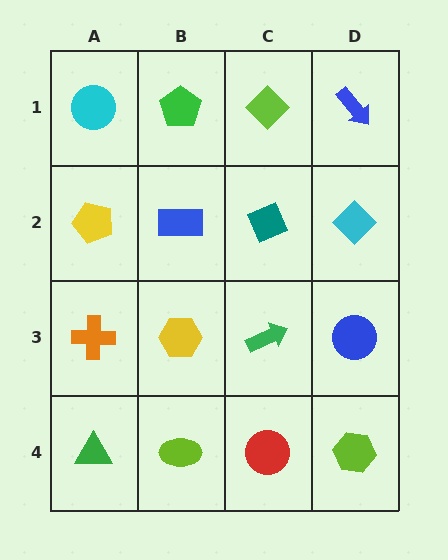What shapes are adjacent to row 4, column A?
An orange cross (row 3, column A), a lime ellipse (row 4, column B).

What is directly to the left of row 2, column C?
A blue rectangle.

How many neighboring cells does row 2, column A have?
3.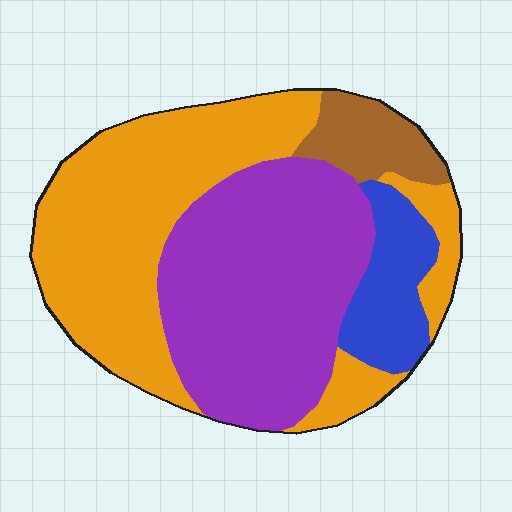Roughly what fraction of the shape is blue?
Blue takes up about one tenth (1/10) of the shape.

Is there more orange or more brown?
Orange.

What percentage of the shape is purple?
Purple takes up about three eighths (3/8) of the shape.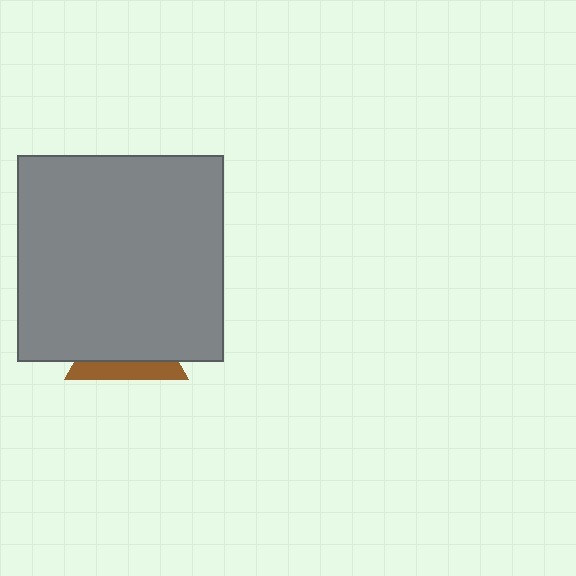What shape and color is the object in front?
The object in front is a gray square.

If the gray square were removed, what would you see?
You would see the complete brown triangle.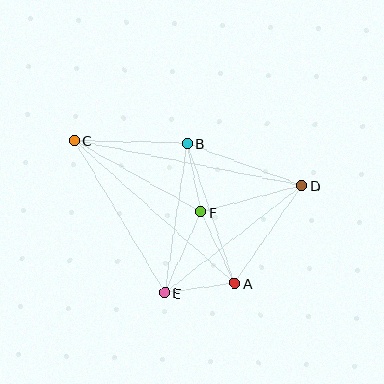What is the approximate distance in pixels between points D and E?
The distance between D and E is approximately 174 pixels.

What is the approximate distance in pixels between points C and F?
The distance between C and F is approximately 146 pixels.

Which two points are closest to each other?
Points B and F are closest to each other.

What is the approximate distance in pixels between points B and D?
The distance between B and D is approximately 123 pixels.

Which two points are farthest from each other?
Points C and D are farthest from each other.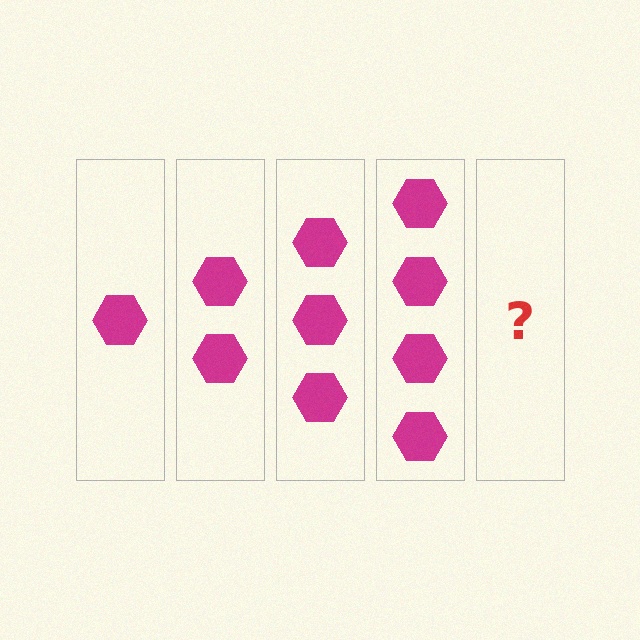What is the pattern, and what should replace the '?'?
The pattern is that each step adds one more hexagon. The '?' should be 5 hexagons.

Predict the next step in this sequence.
The next step is 5 hexagons.